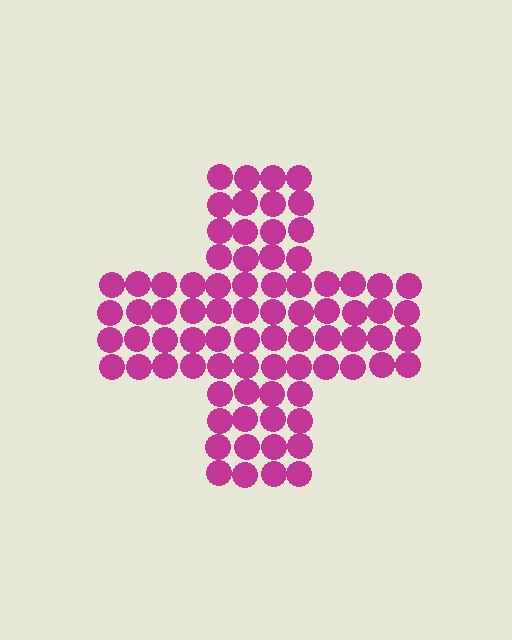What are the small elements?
The small elements are circles.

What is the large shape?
The large shape is a cross.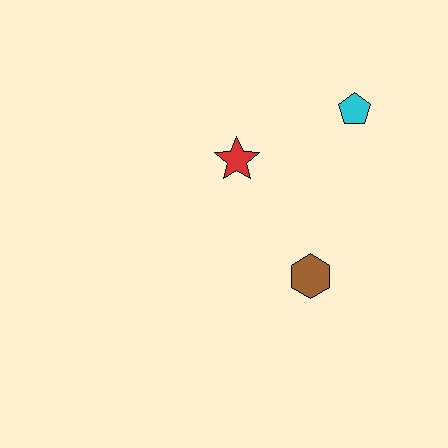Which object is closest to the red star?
The cyan pentagon is closest to the red star.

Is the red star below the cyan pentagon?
Yes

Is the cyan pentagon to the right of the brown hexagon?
Yes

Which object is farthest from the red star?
The brown hexagon is farthest from the red star.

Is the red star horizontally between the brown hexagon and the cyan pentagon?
No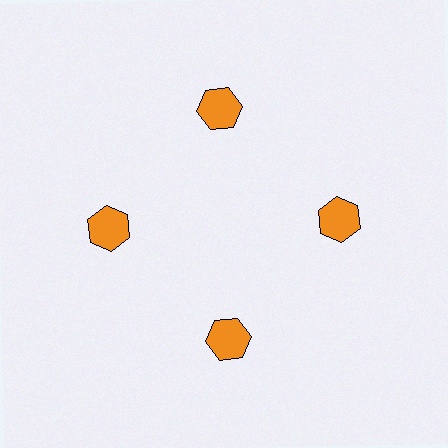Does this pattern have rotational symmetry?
Yes, this pattern has 4-fold rotational symmetry. It looks the same after rotating 90 degrees around the center.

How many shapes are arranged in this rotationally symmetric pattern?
There are 4 shapes, arranged in 4 groups of 1.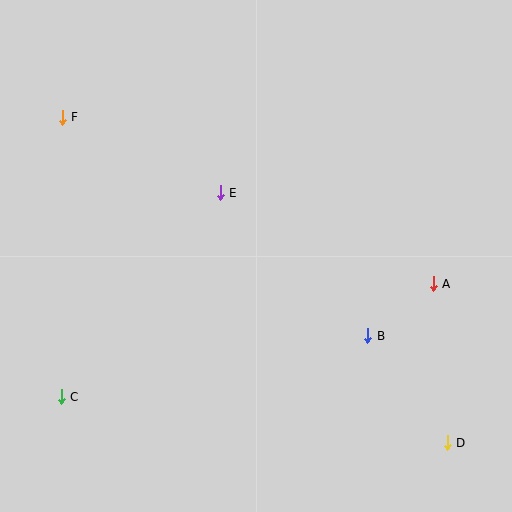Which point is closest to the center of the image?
Point E at (220, 193) is closest to the center.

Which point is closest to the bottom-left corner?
Point C is closest to the bottom-left corner.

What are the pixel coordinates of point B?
Point B is at (368, 336).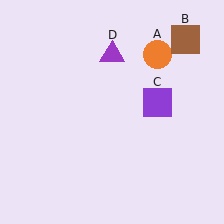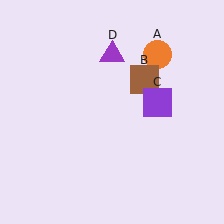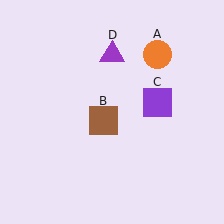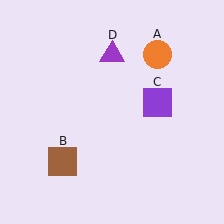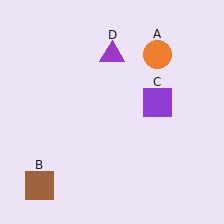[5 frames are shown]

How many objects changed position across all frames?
1 object changed position: brown square (object B).